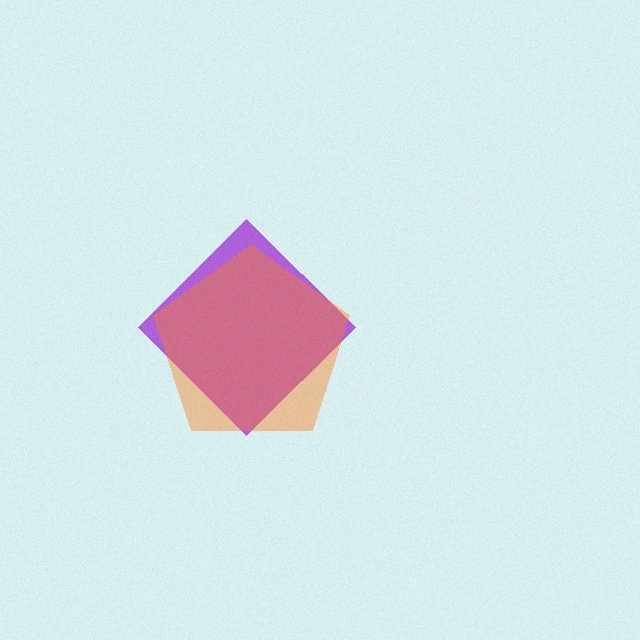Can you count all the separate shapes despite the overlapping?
Yes, there are 2 separate shapes.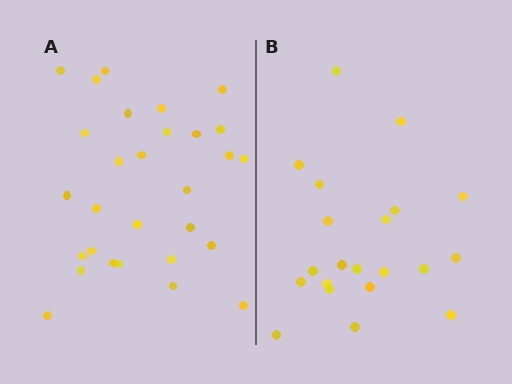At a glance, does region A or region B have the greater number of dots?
Region A (the left region) has more dots.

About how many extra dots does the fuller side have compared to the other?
Region A has roughly 8 or so more dots than region B.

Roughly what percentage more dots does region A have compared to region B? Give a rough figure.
About 40% more.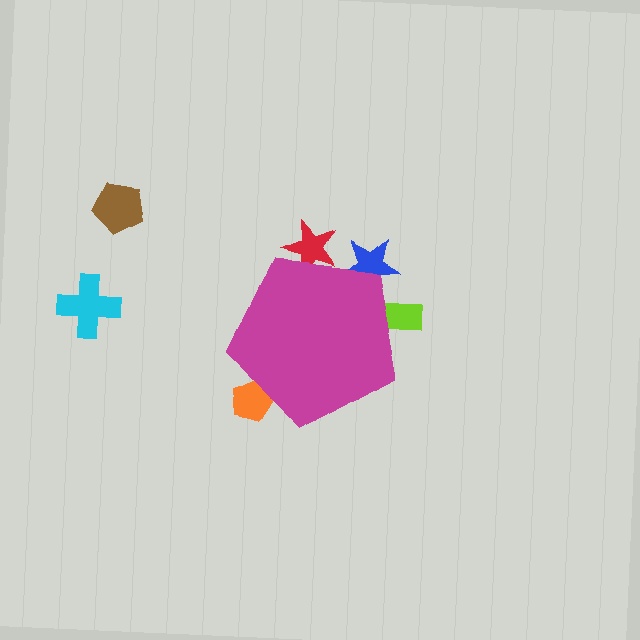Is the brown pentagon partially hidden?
No, the brown pentagon is fully visible.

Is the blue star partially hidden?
Yes, the blue star is partially hidden behind the magenta pentagon.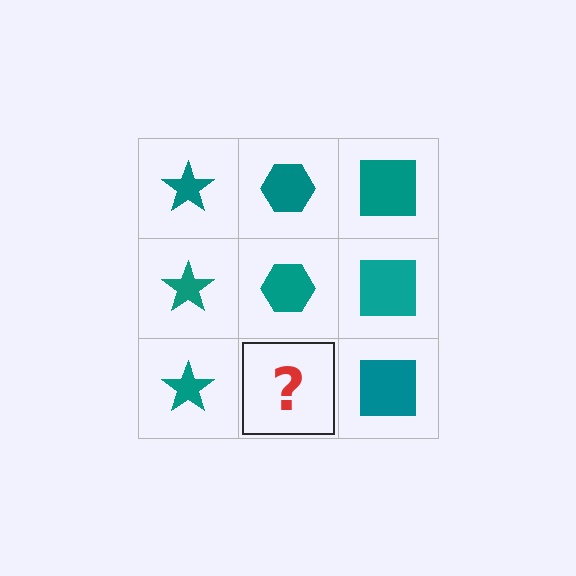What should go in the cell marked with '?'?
The missing cell should contain a teal hexagon.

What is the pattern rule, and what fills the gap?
The rule is that each column has a consistent shape. The gap should be filled with a teal hexagon.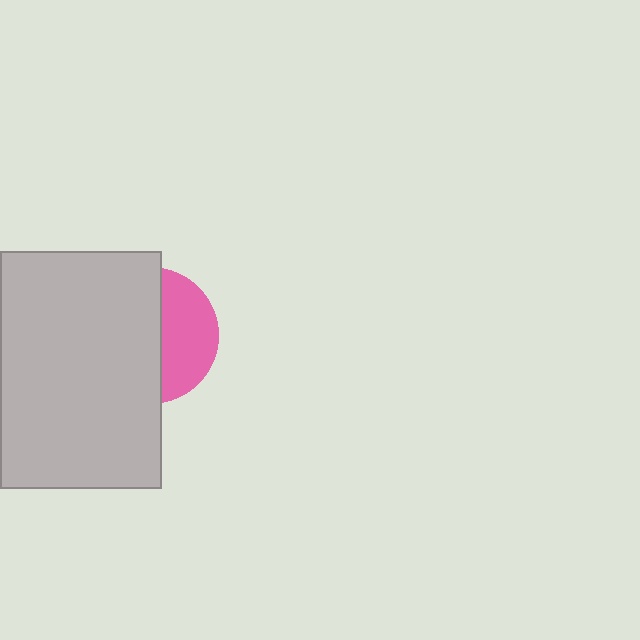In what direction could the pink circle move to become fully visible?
The pink circle could move right. That would shift it out from behind the light gray rectangle entirely.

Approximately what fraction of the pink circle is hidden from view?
Roughly 61% of the pink circle is hidden behind the light gray rectangle.